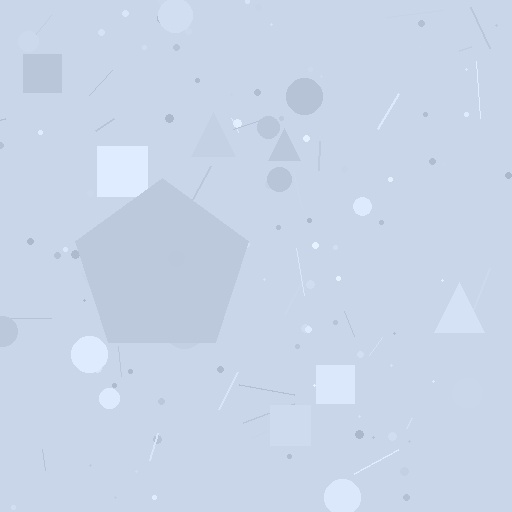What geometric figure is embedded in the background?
A pentagon is embedded in the background.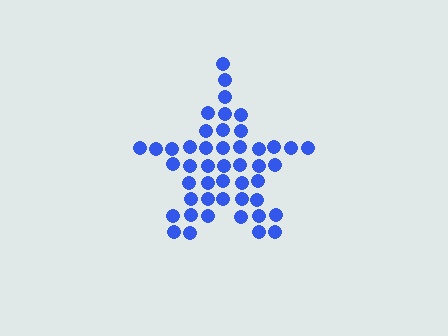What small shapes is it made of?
It is made of small circles.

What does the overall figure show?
The overall figure shows a star.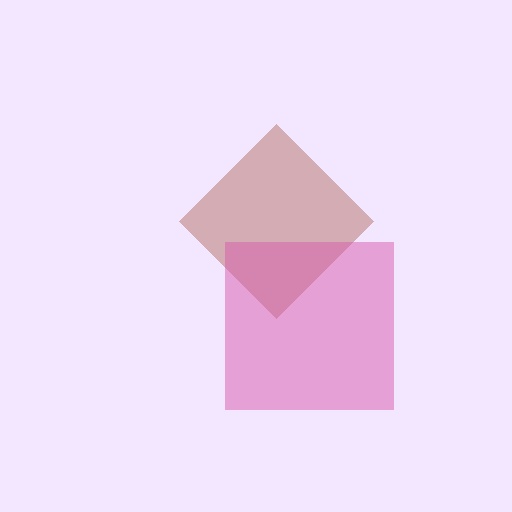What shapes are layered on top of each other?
The layered shapes are: a brown diamond, a pink square.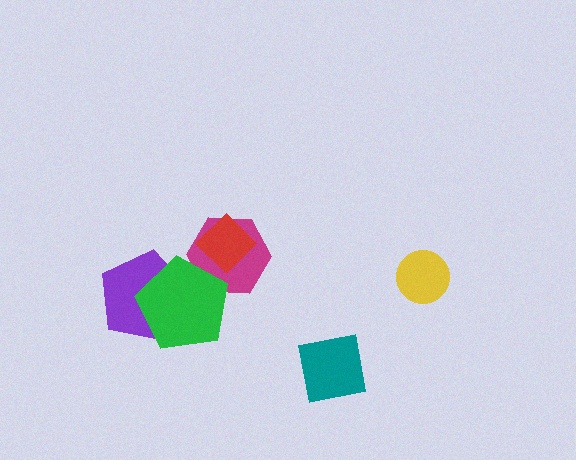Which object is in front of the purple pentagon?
The green pentagon is in front of the purple pentagon.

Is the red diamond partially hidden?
No, no other shape covers it.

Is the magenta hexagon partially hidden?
Yes, it is partially covered by another shape.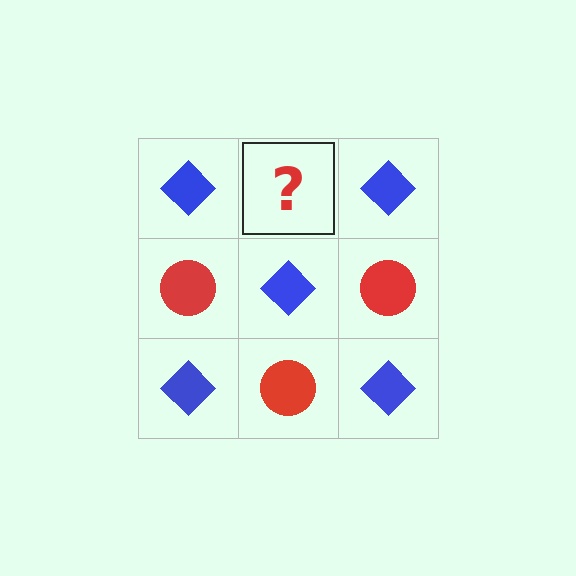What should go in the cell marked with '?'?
The missing cell should contain a red circle.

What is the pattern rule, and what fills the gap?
The rule is that it alternates blue diamond and red circle in a checkerboard pattern. The gap should be filled with a red circle.